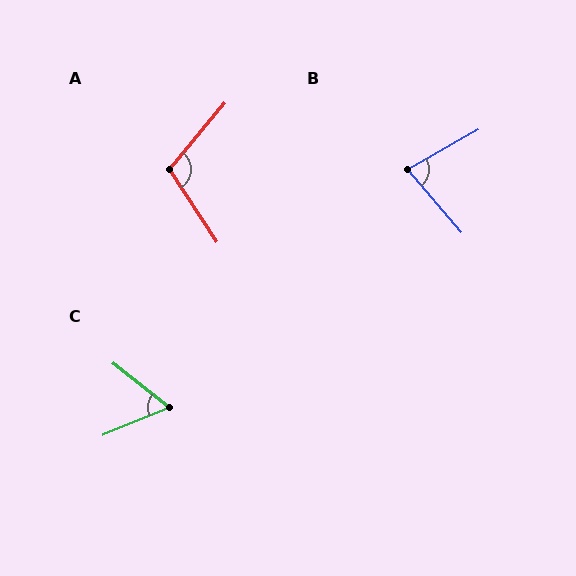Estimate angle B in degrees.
Approximately 79 degrees.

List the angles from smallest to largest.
C (61°), B (79°), A (107°).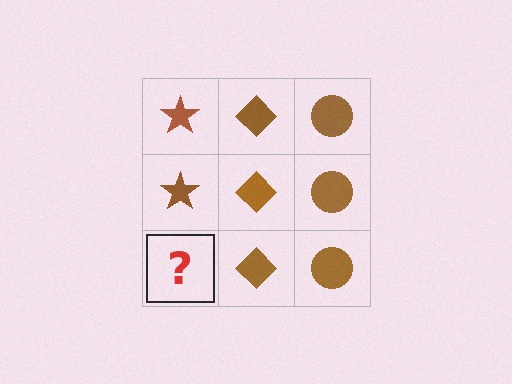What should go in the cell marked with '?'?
The missing cell should contain a brown star.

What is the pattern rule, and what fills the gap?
The rule is that each column has a consistent shape. The gap should be filled with a brown star.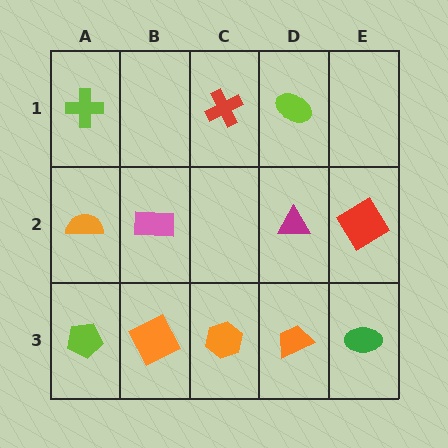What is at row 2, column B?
A pink rectangle.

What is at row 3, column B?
An orange square.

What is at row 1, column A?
A lime cross.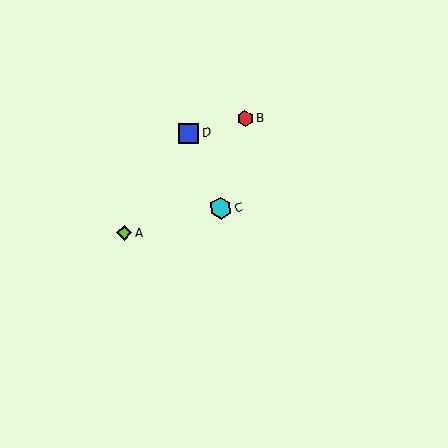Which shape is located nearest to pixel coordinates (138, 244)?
The lime diamond (labeled A) at (124, 233) is nearest to that location.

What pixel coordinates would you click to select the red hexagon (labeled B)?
Click at (245, 119) to select the red hexagon B.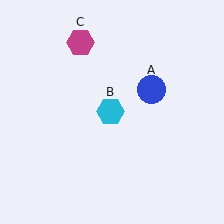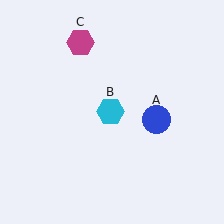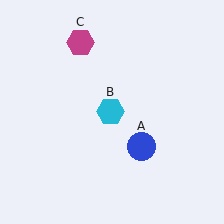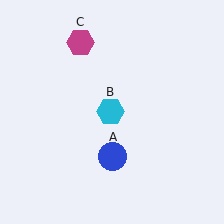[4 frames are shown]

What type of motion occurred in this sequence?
The blue circle (object A) rotated clockwise around the center of the scene.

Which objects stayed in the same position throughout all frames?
Cyan hexagon (object B) and magenta hexagon (object C) remained stationary.